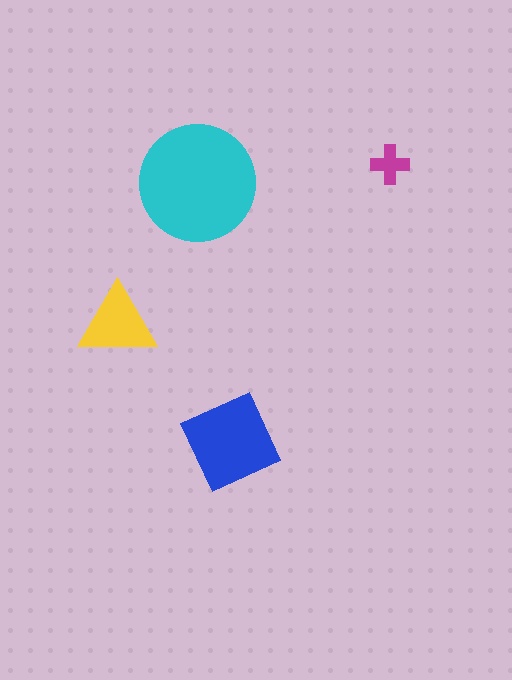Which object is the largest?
The cyan circle.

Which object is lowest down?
The blue diamond is bottommost.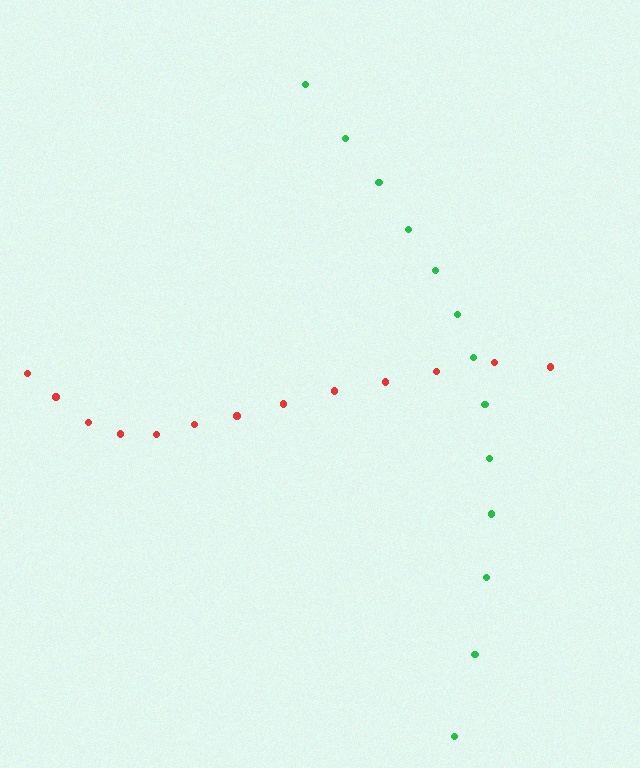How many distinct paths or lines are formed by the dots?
There are 2 distinct paths.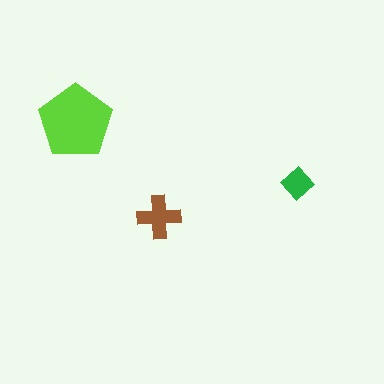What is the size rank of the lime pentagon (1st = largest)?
1st.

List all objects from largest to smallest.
The lime pentagon, the brown cross, the green diamond.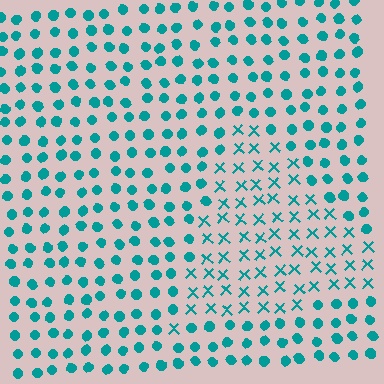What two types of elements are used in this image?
The image uses X marks inside the triangle region and circles outside it.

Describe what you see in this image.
The image is filled with small teal elements arranged in a uniform grid. A triangle-shaped region contains X marks, while the surrounding area contains circles. The boundary is defined purely by the change in element shape.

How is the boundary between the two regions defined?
The boundary is defined by a change in element shape: X marks inside vs. circles outside. All elements share the same color and spacing.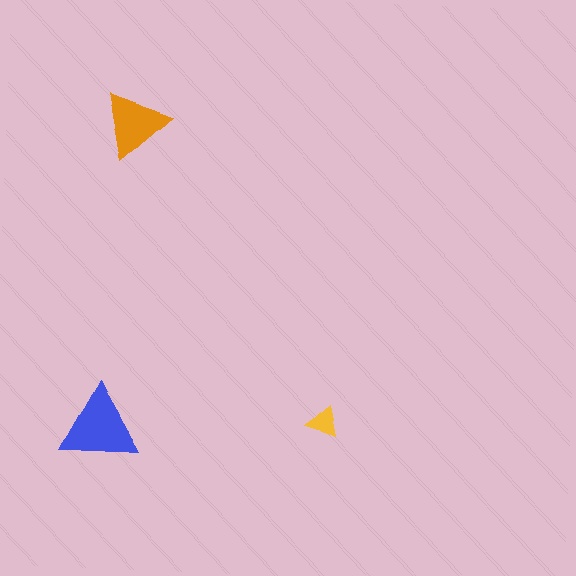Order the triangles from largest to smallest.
the blue one, the orange one, the yellow one.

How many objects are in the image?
There are 3 objects in the image.